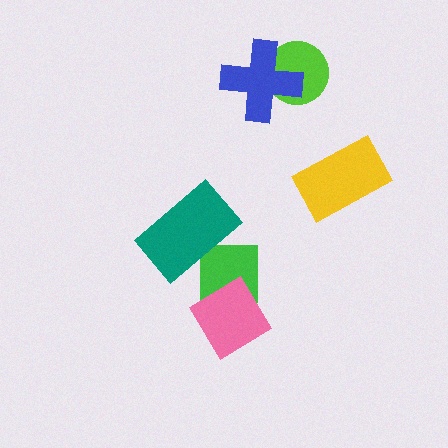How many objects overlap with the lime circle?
1 object overlaps with the lime circle.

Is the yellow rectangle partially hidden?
No, no other shape covers it.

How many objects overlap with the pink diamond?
1 object overlaps with the pink diamond.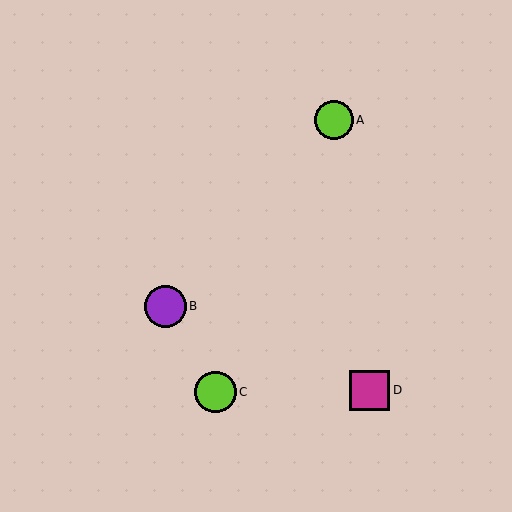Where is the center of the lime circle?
The center of the lime circle is at (334, 120).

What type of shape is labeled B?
Shape B is a purple circle.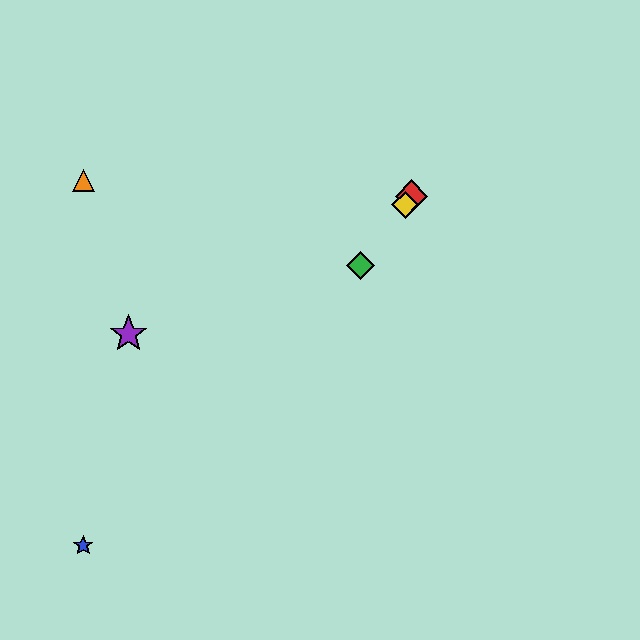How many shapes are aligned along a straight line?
3 shapes (the red diamond, the green diamond, the yellow diamond) are aligned along a straight line.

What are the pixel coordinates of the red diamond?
The red diamond is at (411, 196).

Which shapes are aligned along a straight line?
The red diamond, the green diamond, the yellow diamond are aligned along a straight line.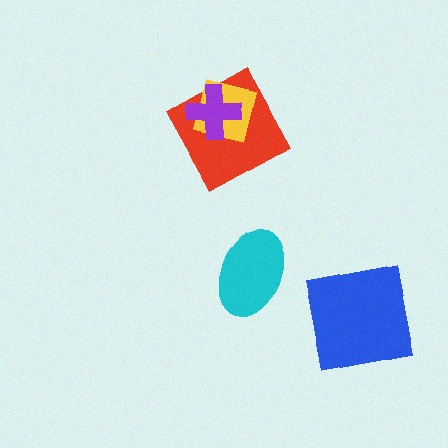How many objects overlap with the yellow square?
2 objects overlap with the yellow square.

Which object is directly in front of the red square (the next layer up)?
The yellow square is directly in front of the red square.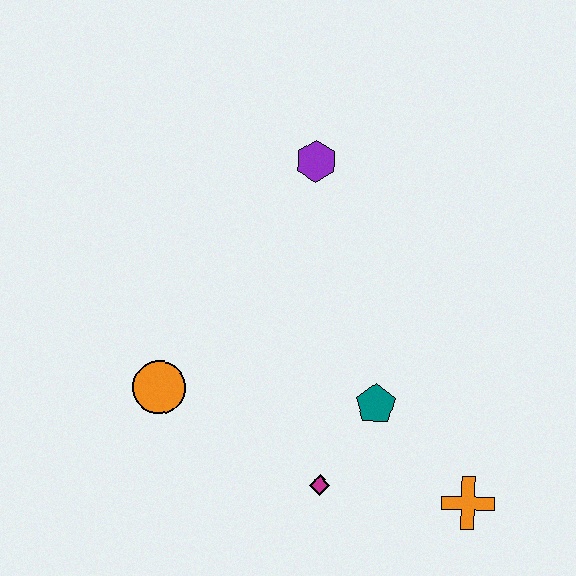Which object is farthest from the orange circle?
The orange cross is farthest from the orange circle.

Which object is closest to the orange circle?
The magenta diamond is closest to the orange circle.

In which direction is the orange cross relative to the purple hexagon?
The orange cross is below the purple hexagon.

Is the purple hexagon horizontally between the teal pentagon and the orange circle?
Yes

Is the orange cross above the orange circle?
No